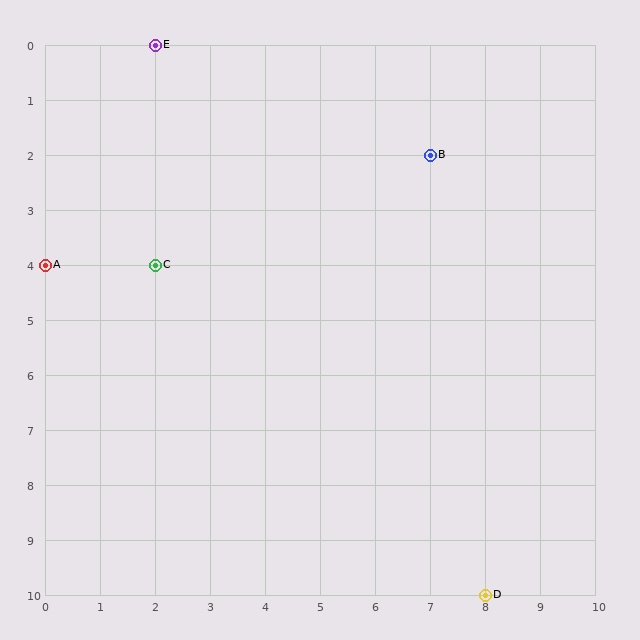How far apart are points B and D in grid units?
Points B and D are 1 column and 8 rows apart (about 8.1 grid units diagonally).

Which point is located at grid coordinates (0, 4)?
Point A is at (0, 4).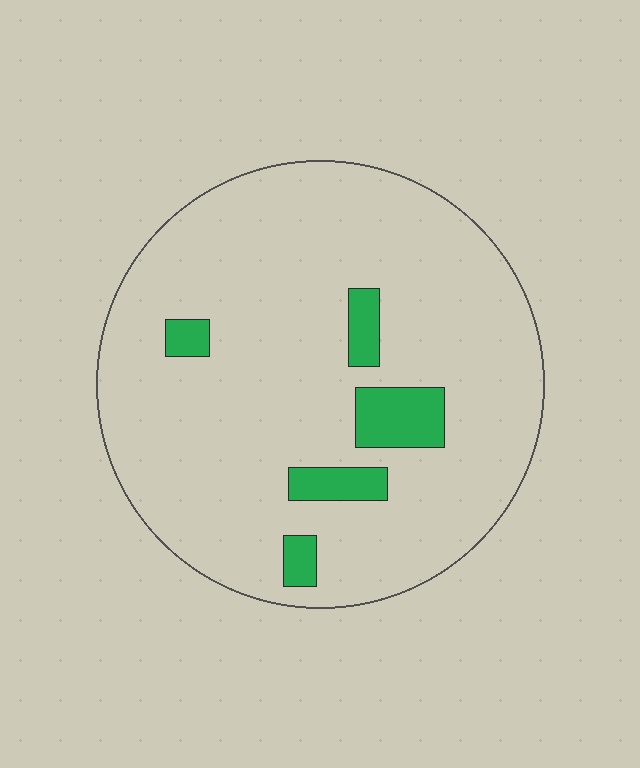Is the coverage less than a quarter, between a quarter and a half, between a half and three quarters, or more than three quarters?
Less than a quarter.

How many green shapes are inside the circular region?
5.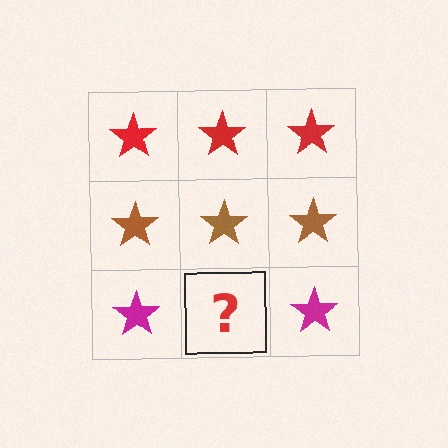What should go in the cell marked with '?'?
The missing cell should contain a magenta star.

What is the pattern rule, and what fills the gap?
The rule is that each row has a consistent color. The gap should be filled with a magenta star.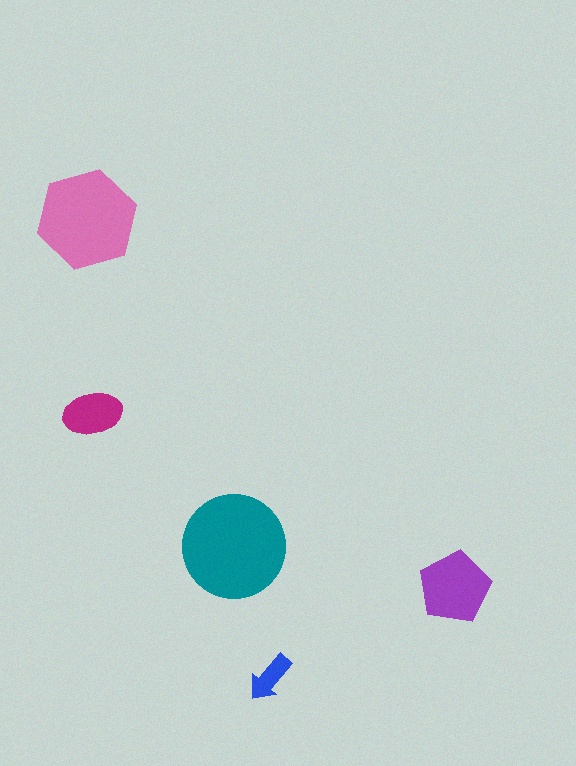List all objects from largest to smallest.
The teal circle, the pink hexagon, the purple pentagon, the magenta ellipse, the blue arrow.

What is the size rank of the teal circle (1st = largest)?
1st.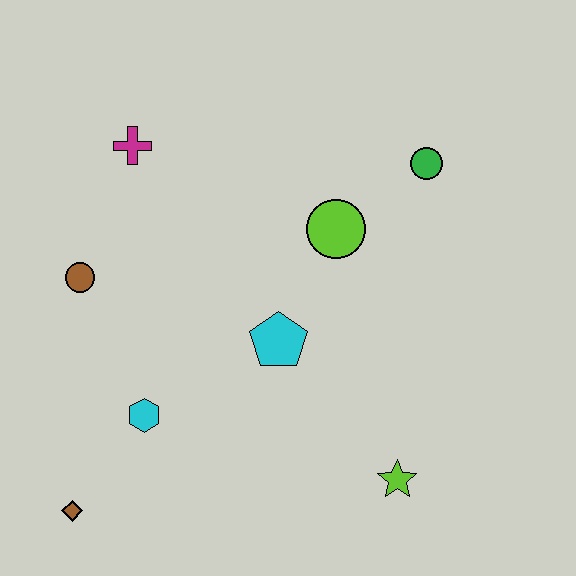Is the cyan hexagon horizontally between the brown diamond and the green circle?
Yes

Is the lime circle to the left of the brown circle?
No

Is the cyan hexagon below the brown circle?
Yes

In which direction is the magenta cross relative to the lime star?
The magenta cross is above the lime star.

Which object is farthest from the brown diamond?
The green circle is farthest from the brown diamond.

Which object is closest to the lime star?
The cyan pentagon is closest to the lime star.